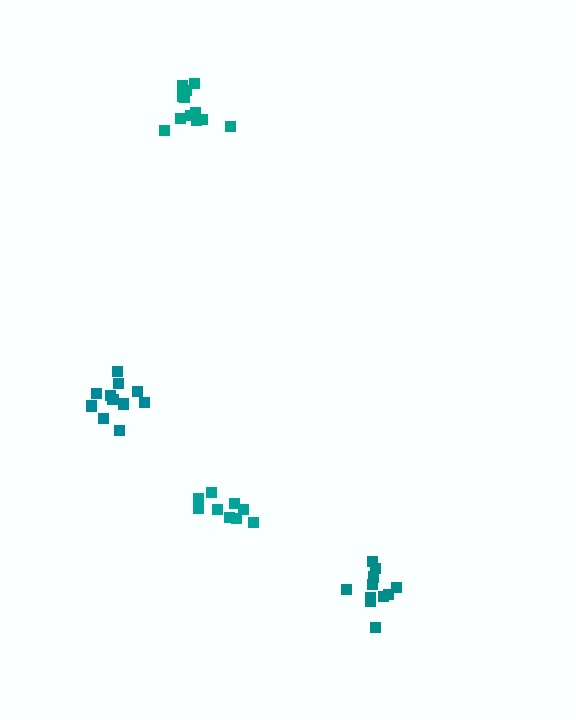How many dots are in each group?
Group 1: 9 dots, Group 2: 12 dots, Group 3: 11 dots, Group 4: 13 dots (45 total).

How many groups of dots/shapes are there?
There are 4 groups.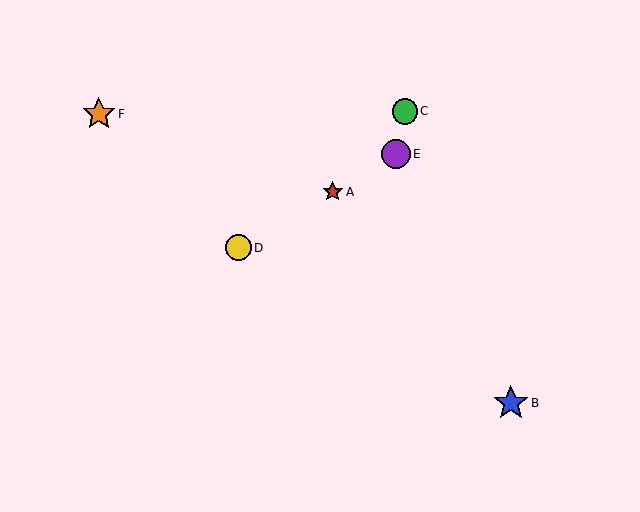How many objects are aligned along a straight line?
3 objects (A, D, E) are aligned along a straight line.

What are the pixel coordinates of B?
Object B is at (511, 403).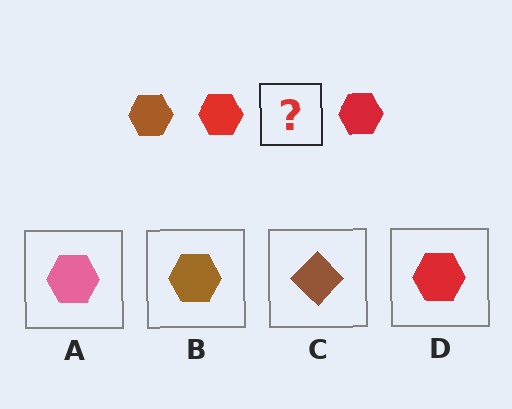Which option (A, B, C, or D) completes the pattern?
B.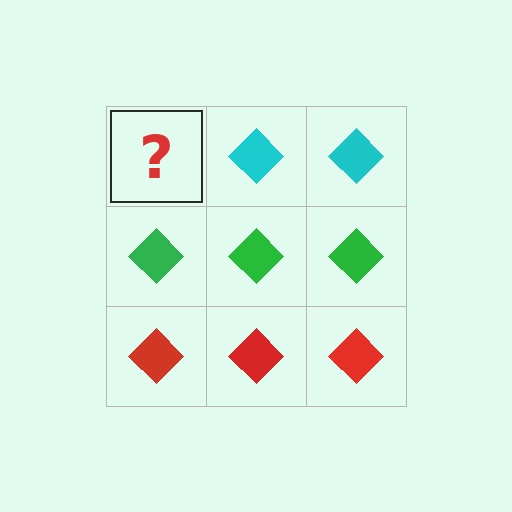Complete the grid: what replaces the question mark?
The question mark should be replaced with a cyan diamond.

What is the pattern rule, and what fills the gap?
The rule is that each row has a consistent color. The gap should be filled with a cyan diamond.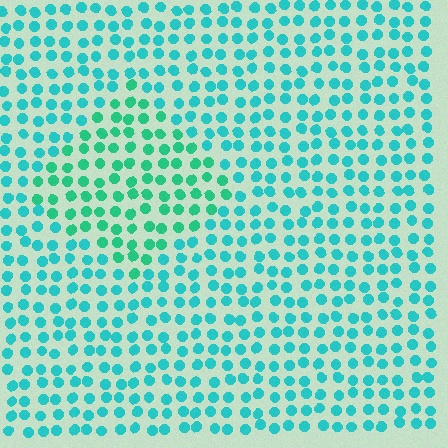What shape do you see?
I see a diamond.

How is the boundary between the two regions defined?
The boundary is defined purely by a slight shift in hue (about 25 degrees). Spacing, size, and orientation are identical on both sides.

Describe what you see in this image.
The image is filled with small cyan elements in a uniform arrangement. A diamond-shaped region is visible where the elements are tinted to a slightly different hue, forming a subtle color boundary.